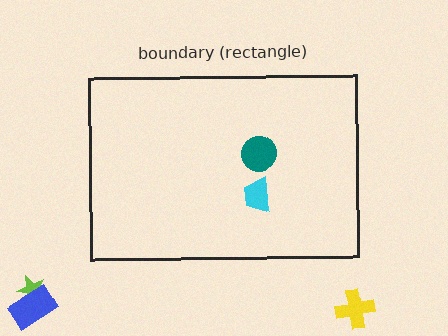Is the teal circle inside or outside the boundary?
Inside.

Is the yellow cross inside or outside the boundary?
Outside.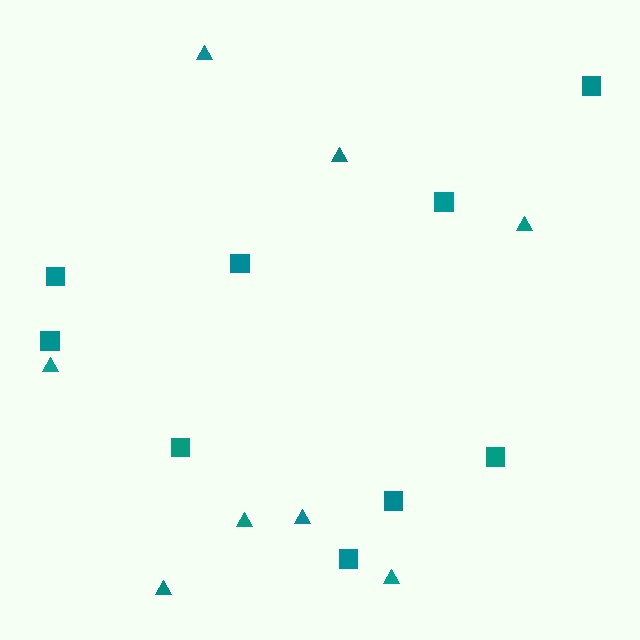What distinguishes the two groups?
There are 2 groups: one group of squares (9) and one group of triangles (8).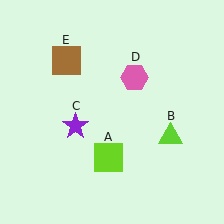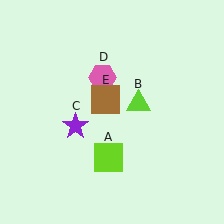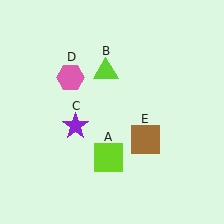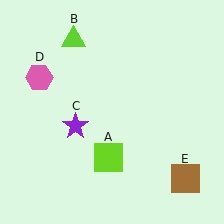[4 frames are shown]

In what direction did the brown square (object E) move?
The brown square (object E) moved down and to the right.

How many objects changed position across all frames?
3 objects changed position: lime triangle (object B), pink hexagon (object D), brown square (object E).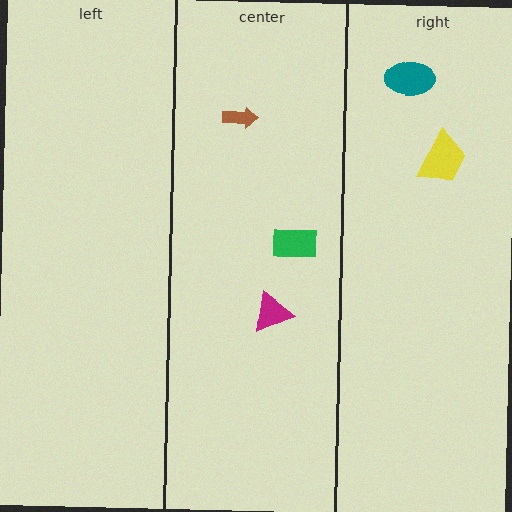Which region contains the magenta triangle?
The center region.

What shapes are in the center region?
The green rectangle, the magenta triangle, the brown arrow.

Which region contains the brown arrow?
The center region.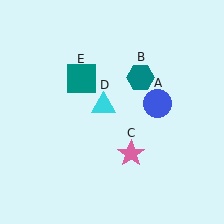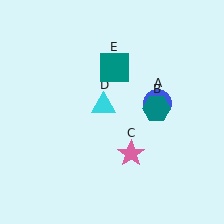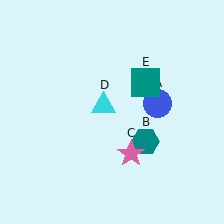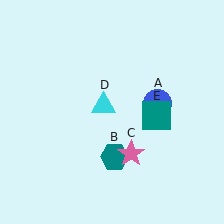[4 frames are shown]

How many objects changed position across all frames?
2 objects changed position: teal hexagon (object B), teal square (object E).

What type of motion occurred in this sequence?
The teal hexagon (object B), teal square (object E) rotated clockwise around the center of the scene.